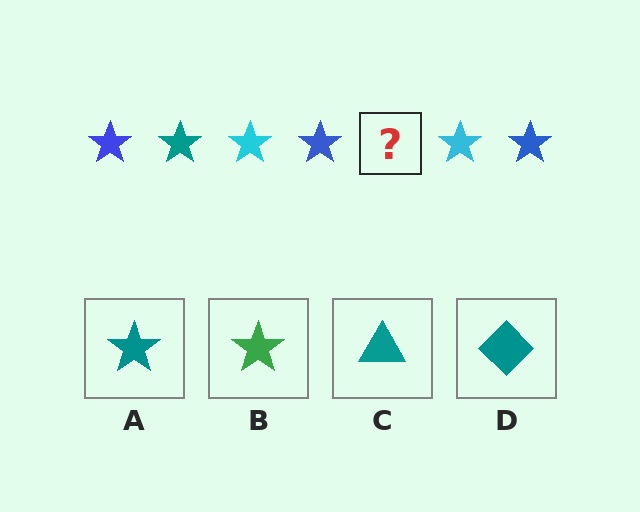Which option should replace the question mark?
Option A.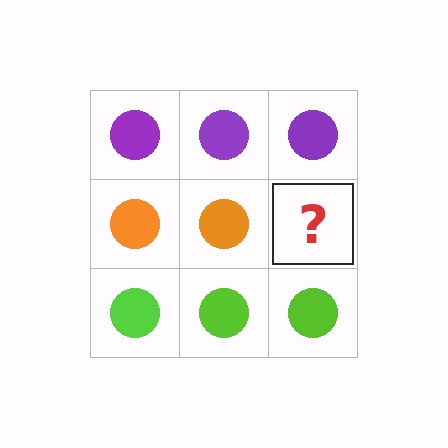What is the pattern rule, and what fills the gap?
The rule is that each row has a consistent color. The gap should be filled with an orange circle.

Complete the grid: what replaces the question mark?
The question mark should be replaced with an orange circle.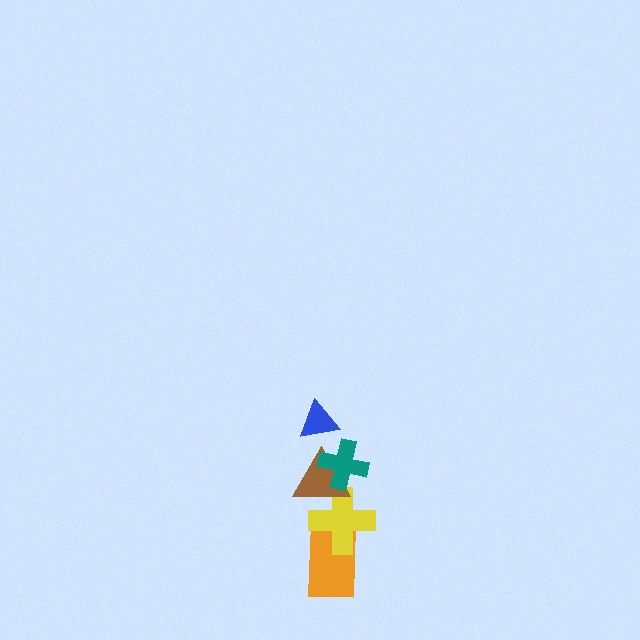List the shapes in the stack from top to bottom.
From top to bottom: the blue triangle, the teal cross, the brown triangle, the yellow cross, the orange rectangle.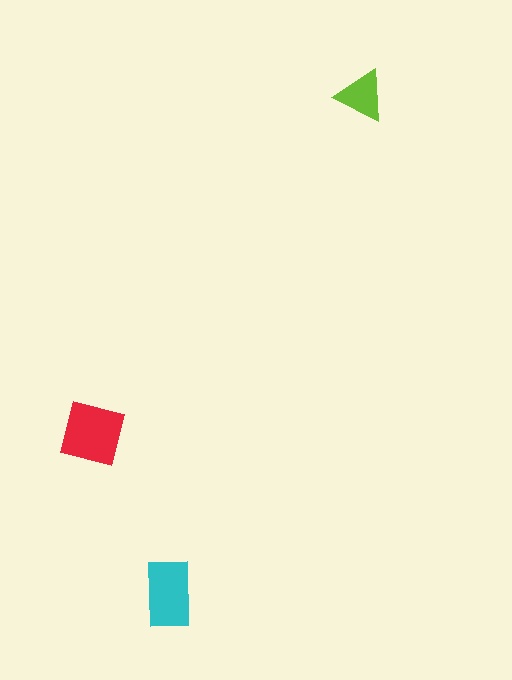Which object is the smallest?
The lime triangle.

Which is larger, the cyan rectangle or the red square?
The red square.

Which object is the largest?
The red square.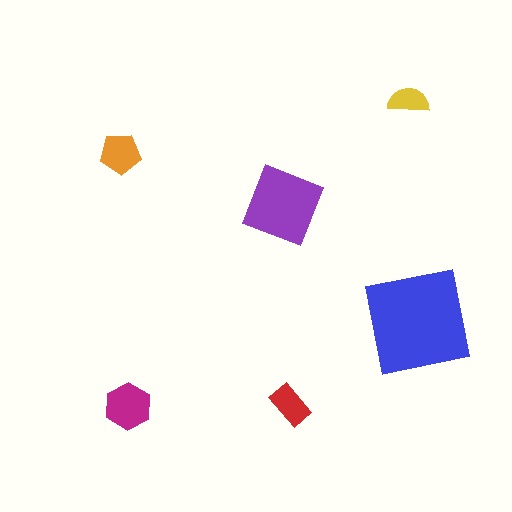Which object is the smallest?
The yellow semicircle.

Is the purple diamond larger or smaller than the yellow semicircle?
Larger.